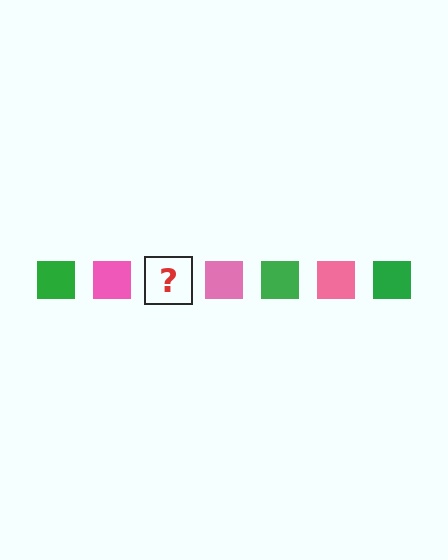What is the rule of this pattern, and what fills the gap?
The rule is that the pattern cycles through green, pink squares. The gap should be filled with a green square.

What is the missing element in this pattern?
The missing element is a green square.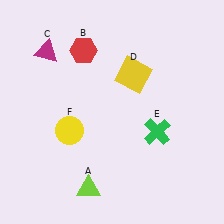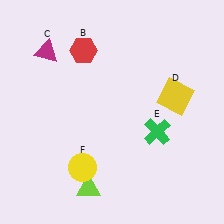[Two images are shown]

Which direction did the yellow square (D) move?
The yellow square (D) moved right.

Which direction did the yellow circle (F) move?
The yellow circle (F) moved down.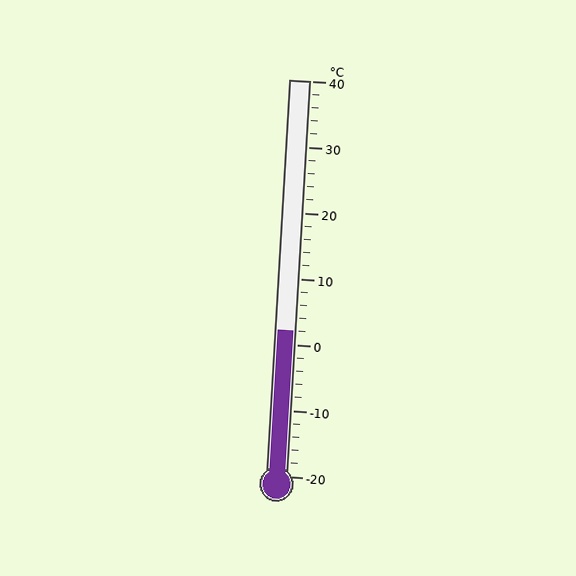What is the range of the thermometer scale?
The thermometer scale ranges from -20°C to 40°C.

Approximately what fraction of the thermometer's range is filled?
The thermometer is filled to approximately 35% of its range.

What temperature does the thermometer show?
The thermometer shows approximately 2°C.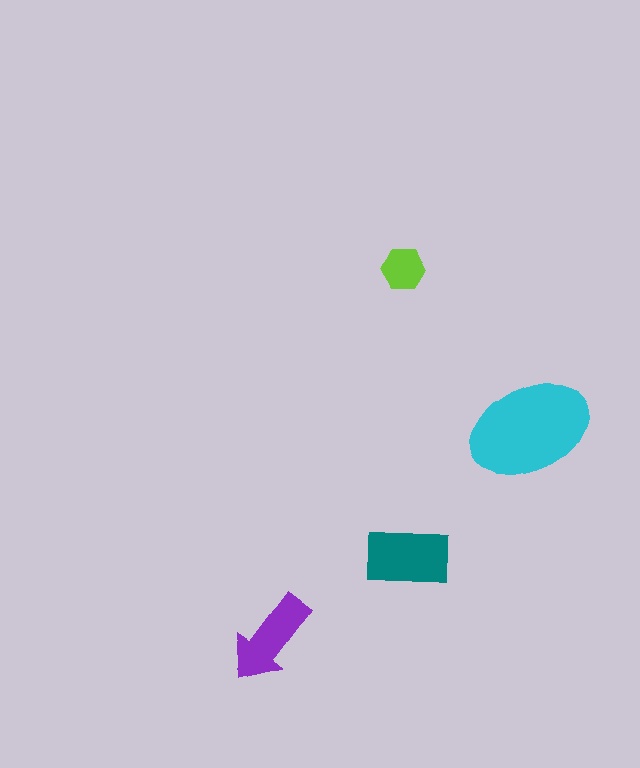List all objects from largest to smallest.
The cyan ellipse, the teal rectangle, the purple arrow, the lime hexagon.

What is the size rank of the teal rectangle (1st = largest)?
2nd.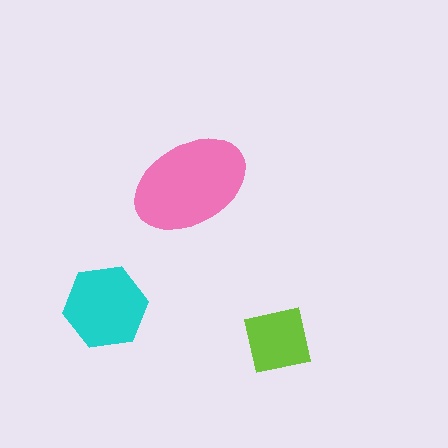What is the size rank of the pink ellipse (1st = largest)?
1st.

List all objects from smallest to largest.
The lime square, the cyan hexagon, the pink ellipse.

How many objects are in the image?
There are 3 objects in the image.